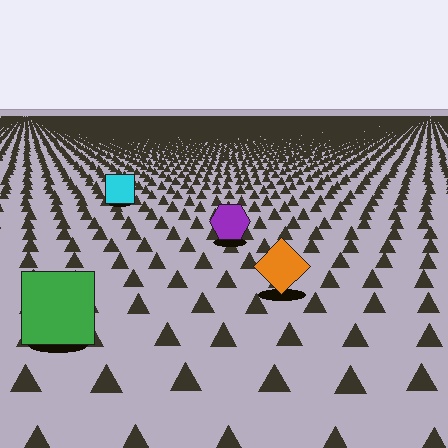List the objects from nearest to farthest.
From nearest to farthest: the green square, the orange diamond, the purple hexagon, the cyan square.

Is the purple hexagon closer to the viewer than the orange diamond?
No. The orange diamond is closer — you can tell from the texture gradient: the ground texture is coarser near it.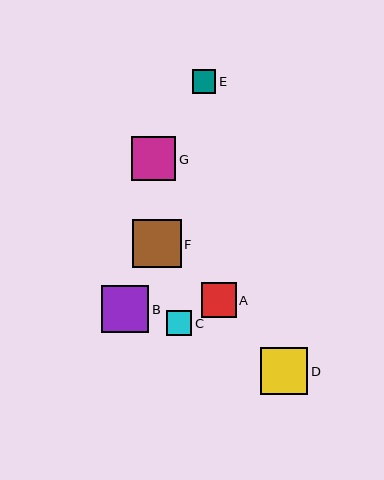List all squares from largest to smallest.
From largest to smallest: F, D, B, G, A, C, E.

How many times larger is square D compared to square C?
Square D is approximately 1.9 times the size of square C.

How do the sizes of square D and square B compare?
Square D and square B are approximately the same size.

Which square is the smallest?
Square E is the smallest with a size of approximately 24 pixels.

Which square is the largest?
Square F is the largest with a size of approximately 48 pixels.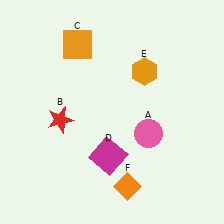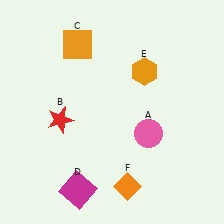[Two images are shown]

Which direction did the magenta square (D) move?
The magenta square (D) moved down.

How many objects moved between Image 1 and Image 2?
1 object moved between the two images.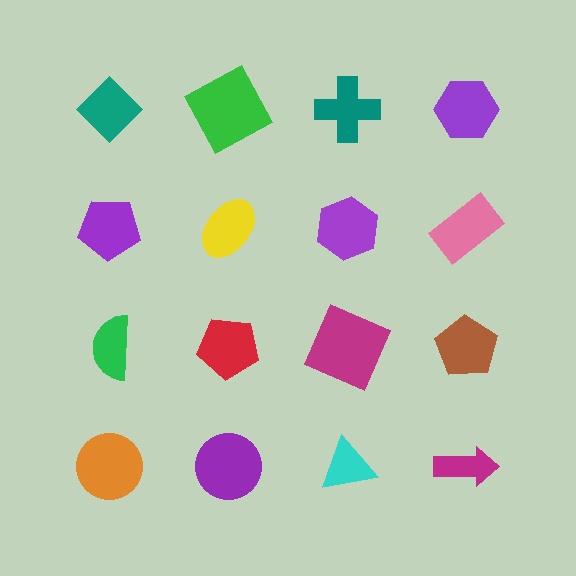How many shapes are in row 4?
4 shapes.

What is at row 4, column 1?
An orange circle.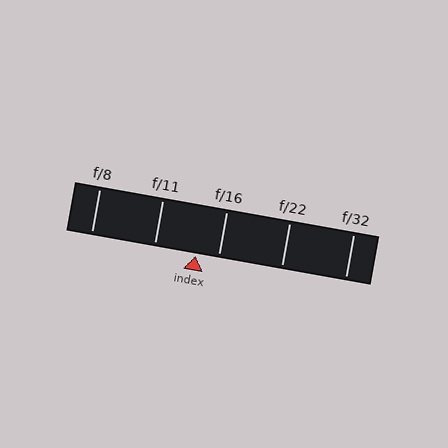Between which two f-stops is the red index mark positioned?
The index mark is between f/11 and f/16.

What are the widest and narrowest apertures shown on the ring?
The widest aperture shown is f/8 and the narrowest is f/32.